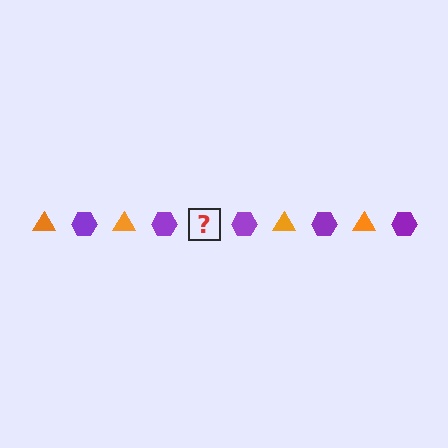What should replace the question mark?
The question mark should be replaced with an orange triangle.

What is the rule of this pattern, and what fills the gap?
The rule is that the pattern alternates between orange triangle and purple hexagon. The gap should be filled with an orange triangle.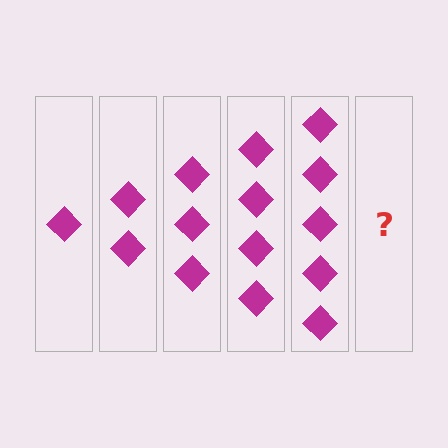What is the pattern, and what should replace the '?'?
The pattern is that each step adds one more diamond. The '?' should be 6 diamonds.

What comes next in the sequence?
The next element should be 6 diamonds.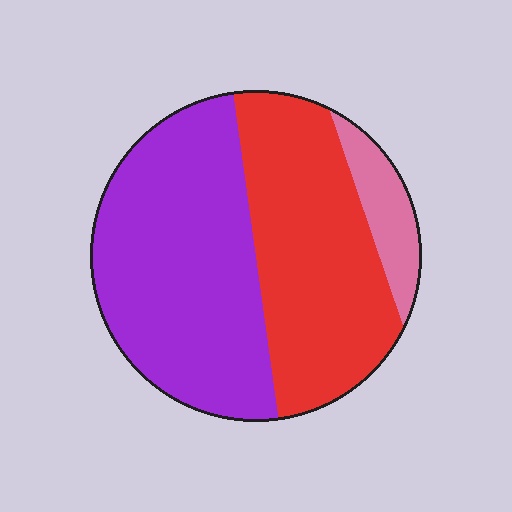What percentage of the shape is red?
Red takes up about two fifths (2/5) of the shape.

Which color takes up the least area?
Pink, at roughly 10%.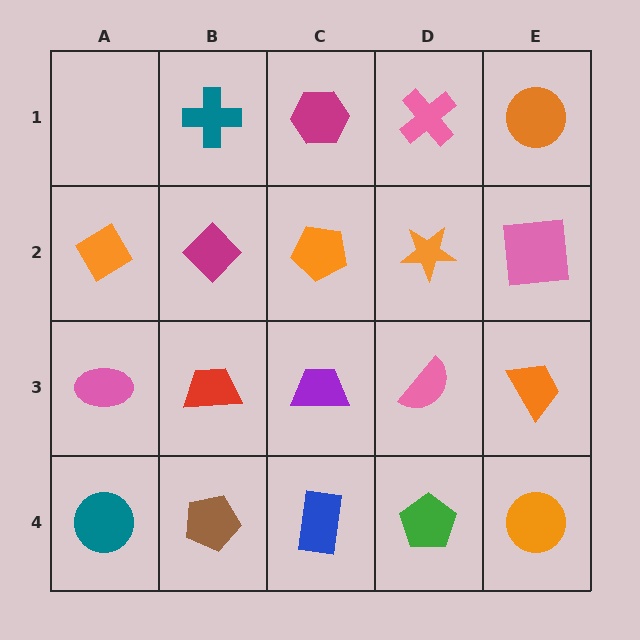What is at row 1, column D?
A pink cross.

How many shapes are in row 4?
5 shapes.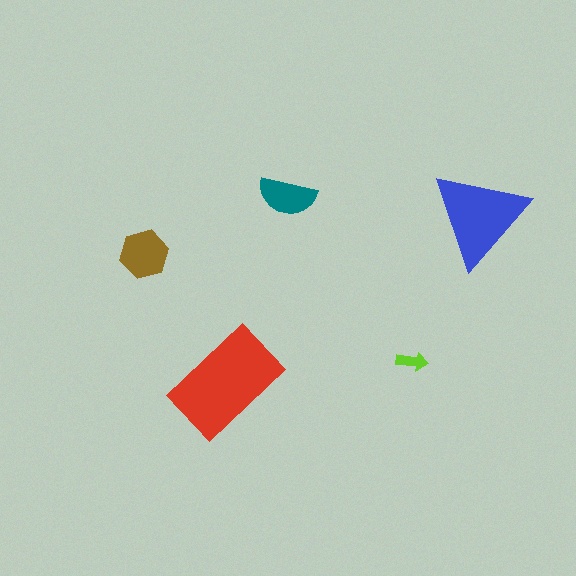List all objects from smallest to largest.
The lime arrow, the teal semicircle, the brown hexagon, the blue triangle, the red rectangle.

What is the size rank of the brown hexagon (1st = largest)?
3rd.